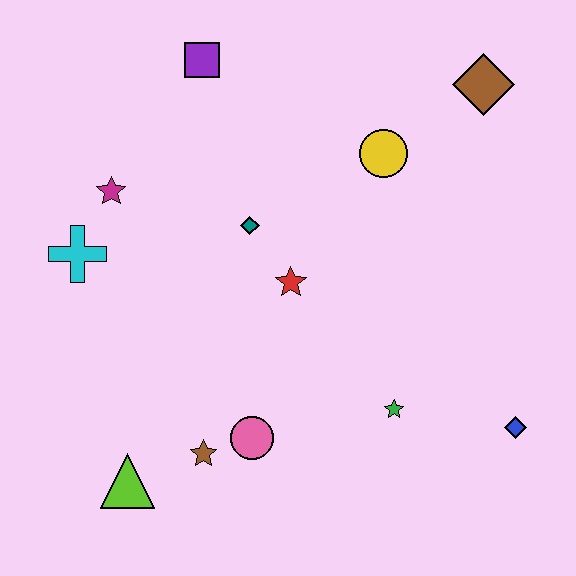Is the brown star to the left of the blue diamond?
Yes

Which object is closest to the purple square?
The magenta star is closest to the purple square.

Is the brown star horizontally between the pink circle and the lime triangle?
Yes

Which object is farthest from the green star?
The purple square is farthest from the green star.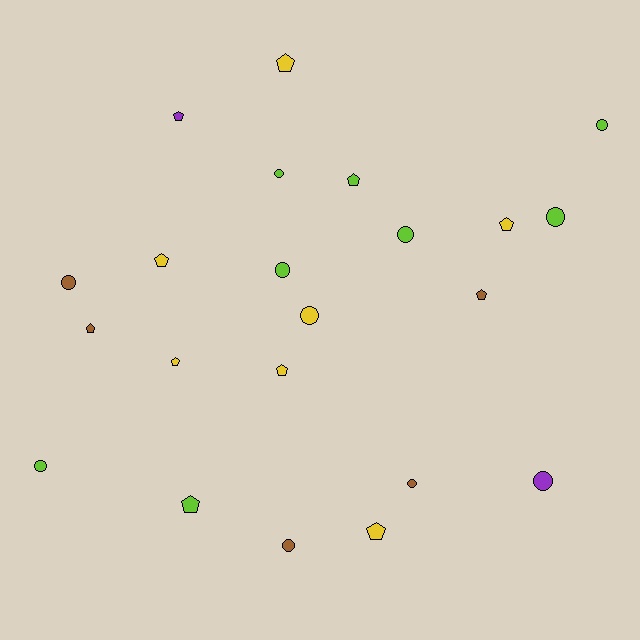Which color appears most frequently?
Lime, with 8 objects.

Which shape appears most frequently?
Circle, with 11 objects.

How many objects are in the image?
There are 22 objects.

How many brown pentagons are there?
There are 2 brown pentagons.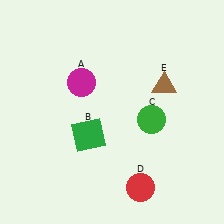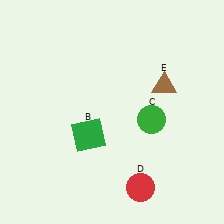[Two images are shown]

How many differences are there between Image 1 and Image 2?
There is 1 difference between the two images.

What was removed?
The magenta circle (A) was removed in Image 2.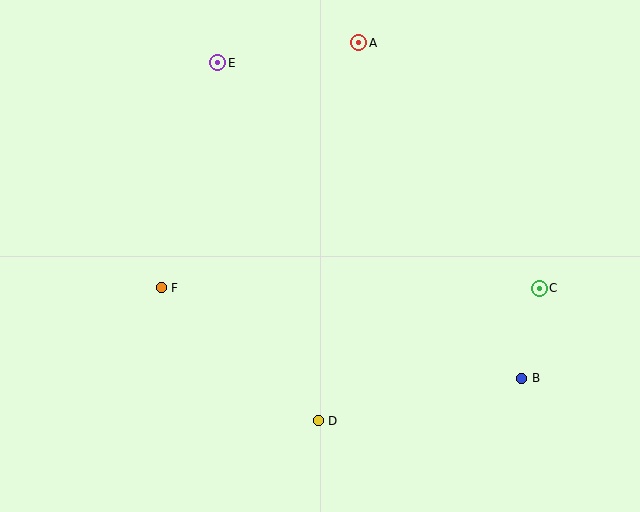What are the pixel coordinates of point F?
Point F is at (161, 288).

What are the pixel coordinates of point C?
Point C is at (539, 288).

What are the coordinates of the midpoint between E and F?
The midpoint between E and F is at (190, 175).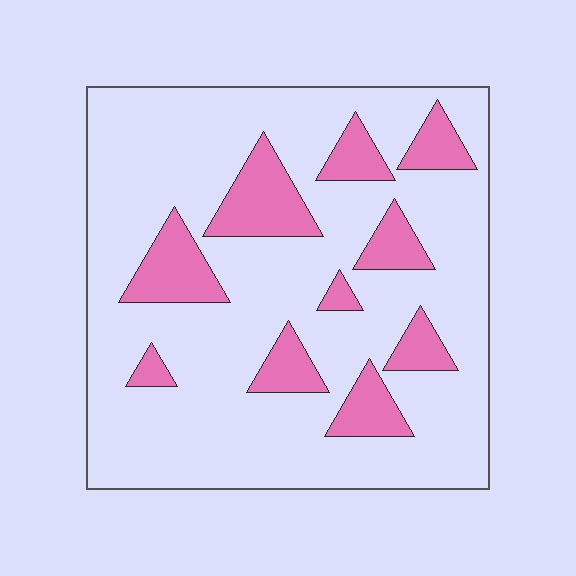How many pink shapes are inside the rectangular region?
10.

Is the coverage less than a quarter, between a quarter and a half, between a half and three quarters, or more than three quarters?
Less than a quarter.